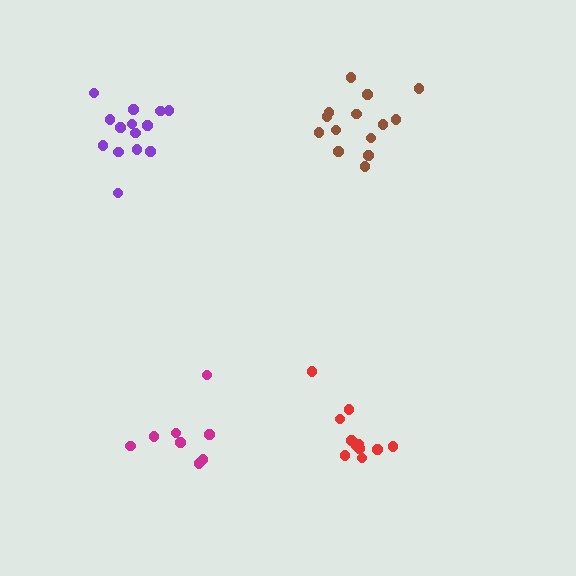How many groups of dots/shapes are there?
There are 4 groups.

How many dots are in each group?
Group 1: 14 dots, Group 2: 14 dots, Group 3: 11 dots, Group 4: 8 dots (47 total).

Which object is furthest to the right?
The brown cluster is rightmost.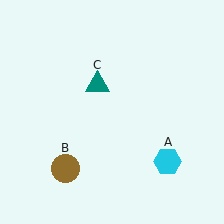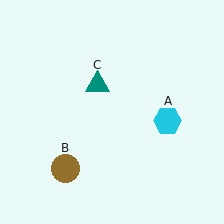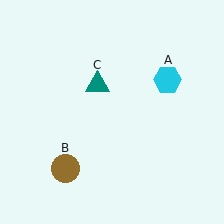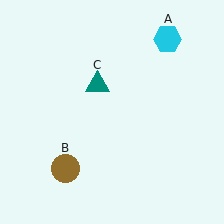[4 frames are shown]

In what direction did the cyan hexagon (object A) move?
The cyan hexagon (object A) moved up.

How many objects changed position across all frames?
1 object changed position: cyan hexagon (object A).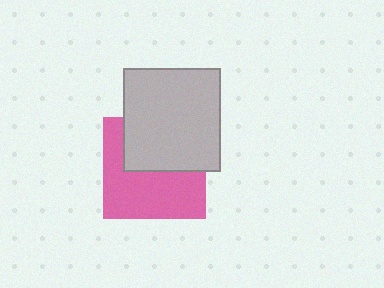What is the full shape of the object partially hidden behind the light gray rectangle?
The partially hidden object is a pink square.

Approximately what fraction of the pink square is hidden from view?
Roughly 43% of the pink square is hidden behind the light gray rectangle.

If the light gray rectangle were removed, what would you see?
You would see the complete pink square.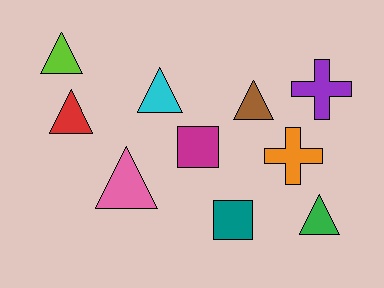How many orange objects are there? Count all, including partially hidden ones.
There is 1 orange object.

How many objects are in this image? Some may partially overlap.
There are 10 objects.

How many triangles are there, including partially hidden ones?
There are 6 triangles.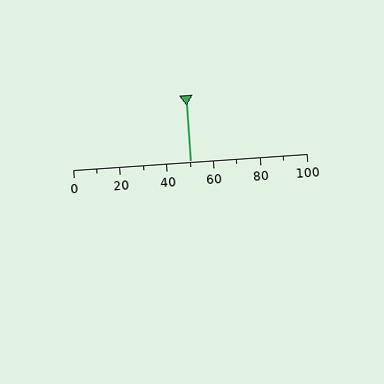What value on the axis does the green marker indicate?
The marker indicates approximately 50.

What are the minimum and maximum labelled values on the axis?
The axis runs from 0 to 100.